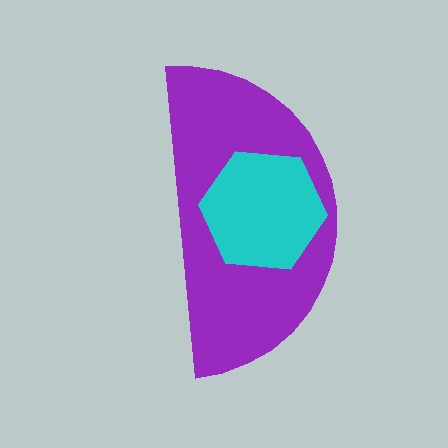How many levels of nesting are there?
2.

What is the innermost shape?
The cyan hexagon.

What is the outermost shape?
The purple semicircle.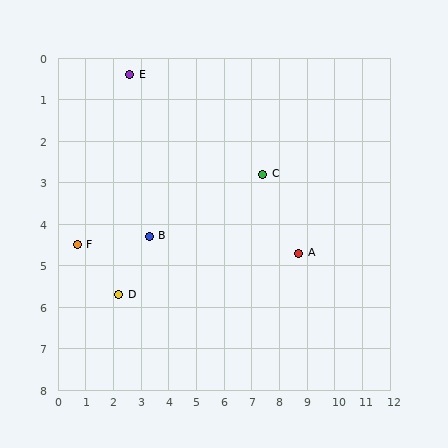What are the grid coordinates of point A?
Point A is at approximately (8.7, 4.7).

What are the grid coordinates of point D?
Point D is at approximately (2.2, 5.7).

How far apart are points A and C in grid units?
Points A and C are about 2.3 grid units apart.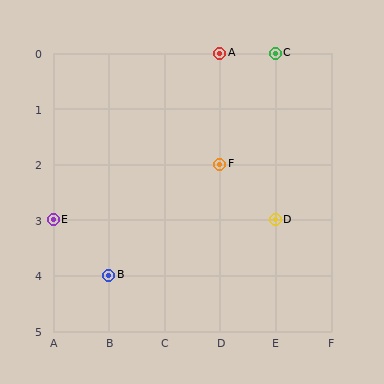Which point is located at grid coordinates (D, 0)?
Point A is at (D, 0).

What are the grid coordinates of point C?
Point C is at grid coordinates (E, 0).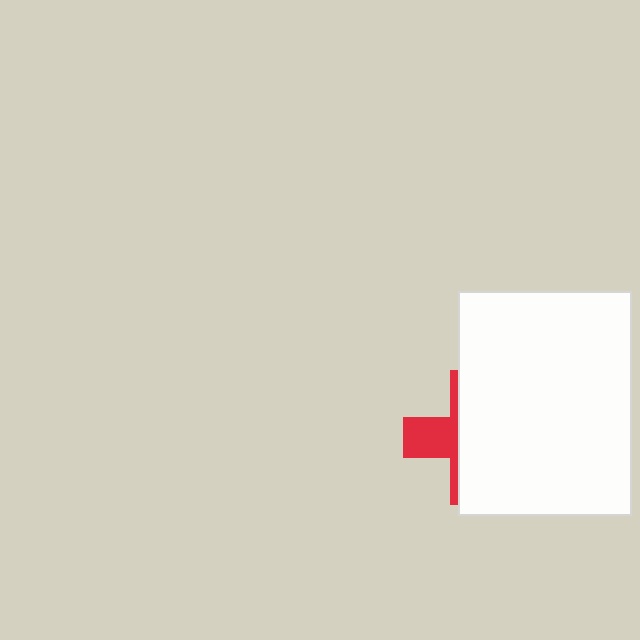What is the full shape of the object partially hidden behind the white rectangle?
The partially hidden object is a red cross.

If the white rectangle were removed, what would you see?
You would see the complete red cross.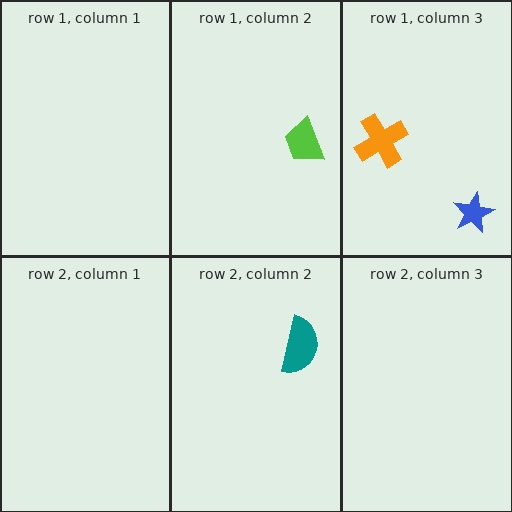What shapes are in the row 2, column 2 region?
The teal semicircle.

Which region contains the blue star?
The row 1, column 3 region.